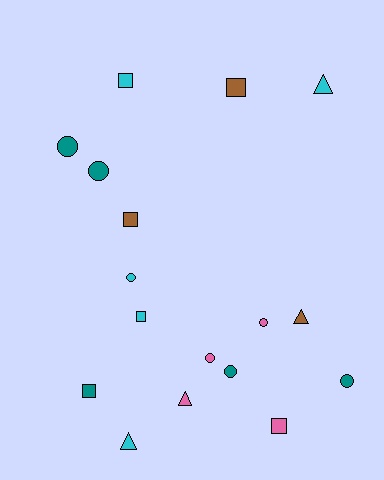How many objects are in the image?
There are 17 objects.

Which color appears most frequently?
Teal, with 5 objects.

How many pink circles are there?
There are 2 pink circles.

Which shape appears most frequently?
Circle, with 7 objects.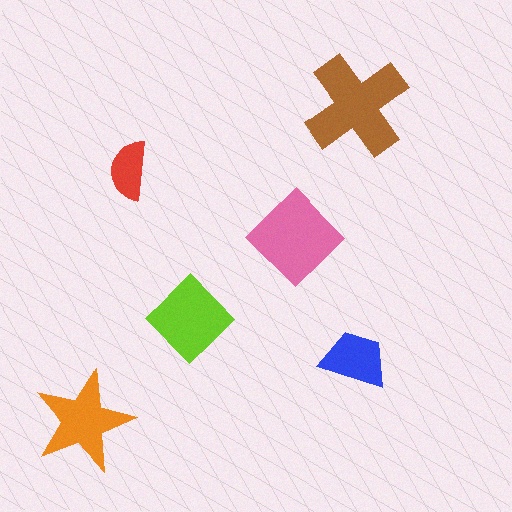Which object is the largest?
The brown cross.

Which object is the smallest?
The red semicircle.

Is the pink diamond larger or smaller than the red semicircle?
Larger.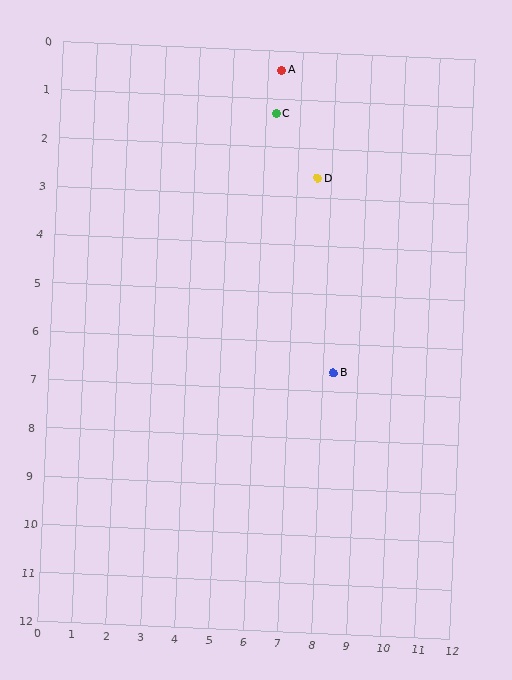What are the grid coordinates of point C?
Point C is at approximately (6.3, 1.3).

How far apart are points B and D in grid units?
Points B and D are about 4.1 grid units apart.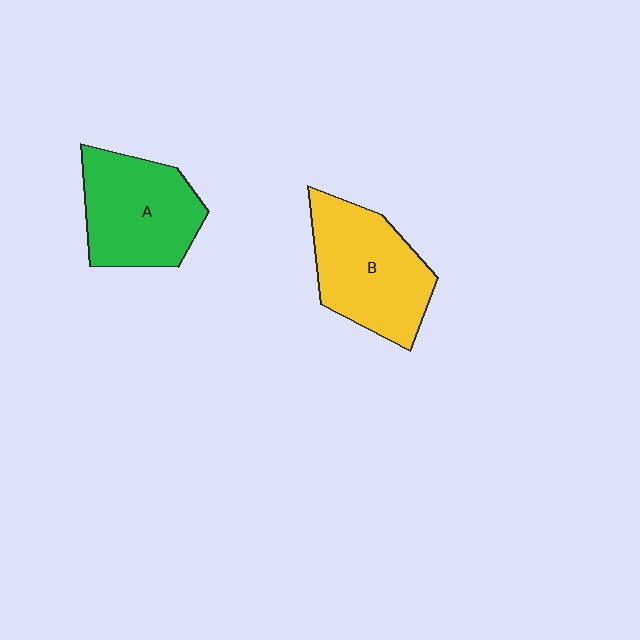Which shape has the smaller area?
Shape A (green).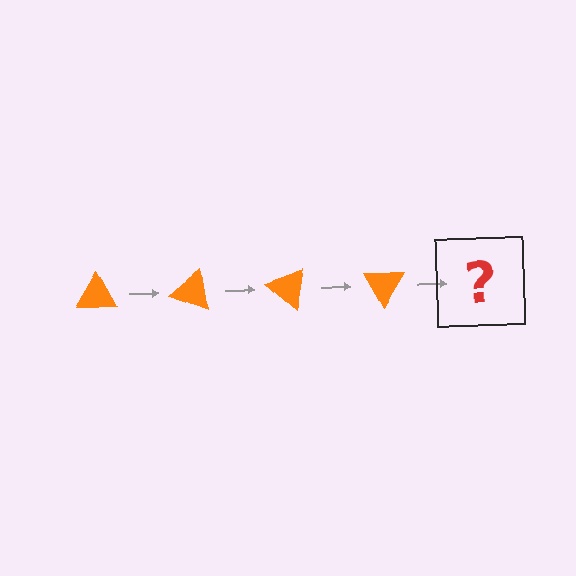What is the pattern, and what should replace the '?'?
The pattern is that the triangle rotates 20 degrees each step. The '?' should be an orange triangle rotated 80 degrees.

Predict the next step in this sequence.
The next step is an orange triangle rotated 80 degrees.